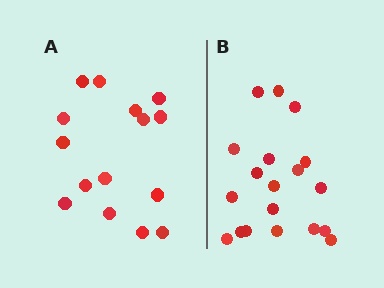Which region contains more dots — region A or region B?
Region B (the right region) has more dots.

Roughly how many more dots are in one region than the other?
Region B has about 4 more dots than region A.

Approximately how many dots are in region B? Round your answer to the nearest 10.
About 20 dots. (The exact count is 19, which rounds to 20.)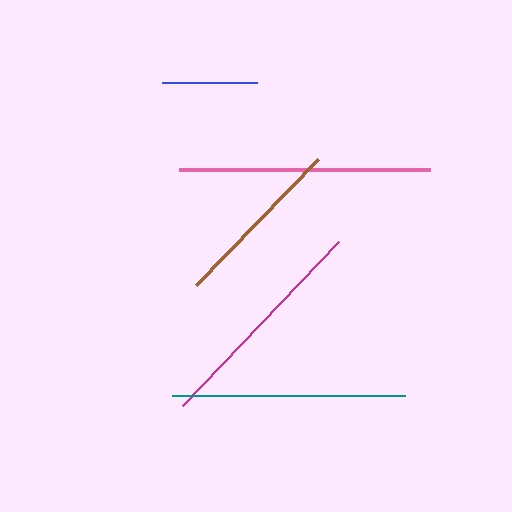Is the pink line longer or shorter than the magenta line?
The pink line is longer than the magenta line.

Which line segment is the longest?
The pink line is the longest at approximately 251 pixels.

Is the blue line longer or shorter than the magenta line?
The magenta line is longer than the blue line.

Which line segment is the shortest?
The blue line is the shortest at approximately 96 pixels.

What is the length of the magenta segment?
The magenta segment is approximately 226 pixels long.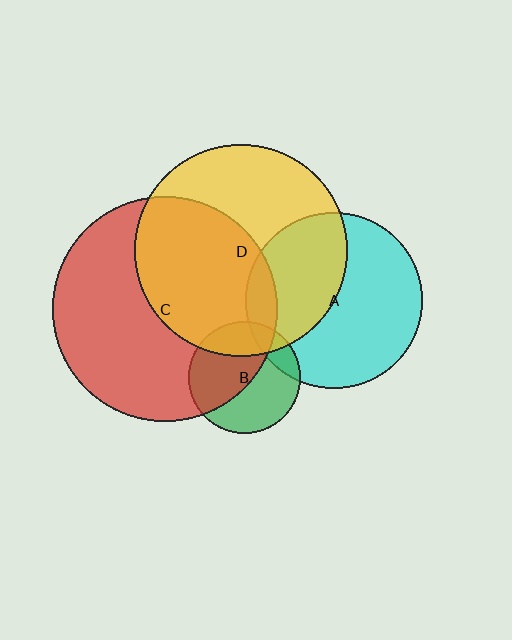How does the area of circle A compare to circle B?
Approximately 2.5 times.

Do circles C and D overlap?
Yes.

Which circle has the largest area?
Circle C (red).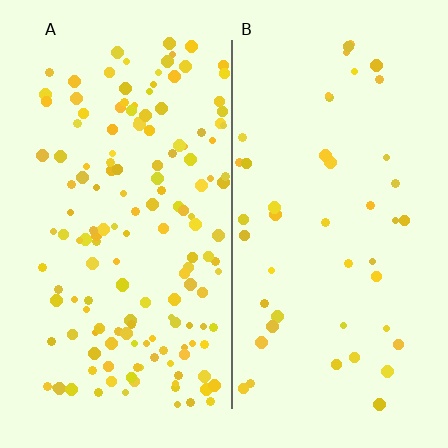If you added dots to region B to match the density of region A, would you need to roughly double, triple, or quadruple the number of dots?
Approximately triple.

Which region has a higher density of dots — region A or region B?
A (the left).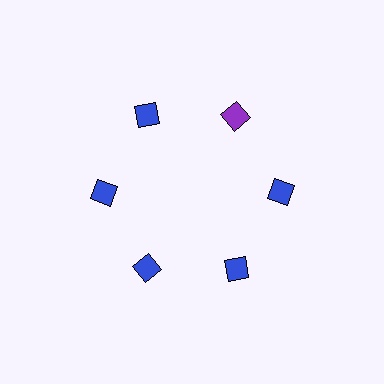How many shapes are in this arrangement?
There are 6 shapes arranged in a ring pattern.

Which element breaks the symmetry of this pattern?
The purple diamond at roughly the 1 o'clock position breaks the symmetry. All other shapes are blue diamonds.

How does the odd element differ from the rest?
It has a different color: purple instead of blue.